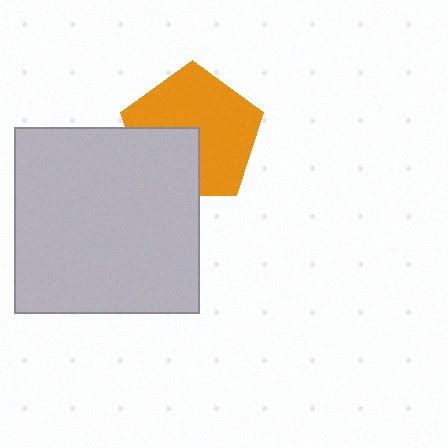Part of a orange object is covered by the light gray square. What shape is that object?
It is a pentagon.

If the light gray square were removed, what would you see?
You would see the complete orange pentagon.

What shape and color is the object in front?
The object in front is a light gray square.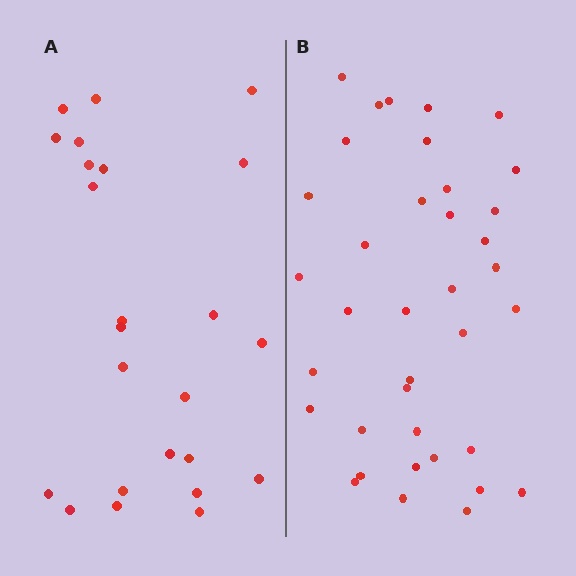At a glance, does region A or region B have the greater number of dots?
Region B (the right region) has more dots.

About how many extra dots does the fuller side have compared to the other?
Region B has approximately 15 more dots than region A.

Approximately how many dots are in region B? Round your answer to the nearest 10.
About 40 dots. (The exact count is 37, which rounds to 40.)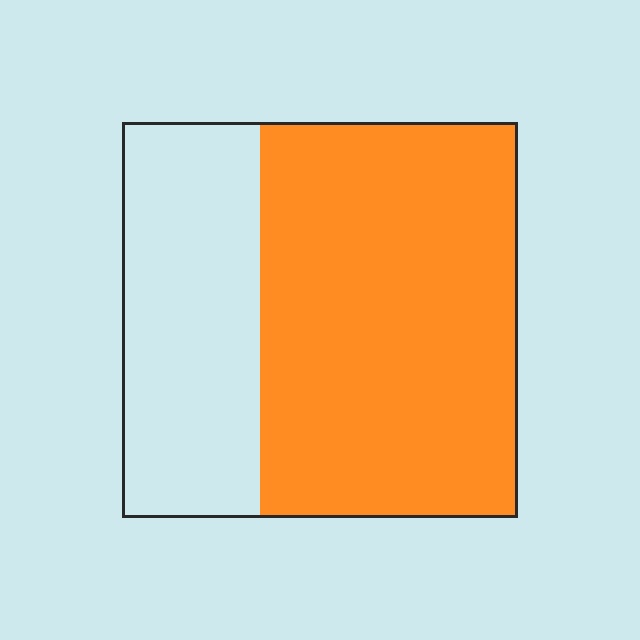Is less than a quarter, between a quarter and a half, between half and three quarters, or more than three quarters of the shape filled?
Between half and three quarters.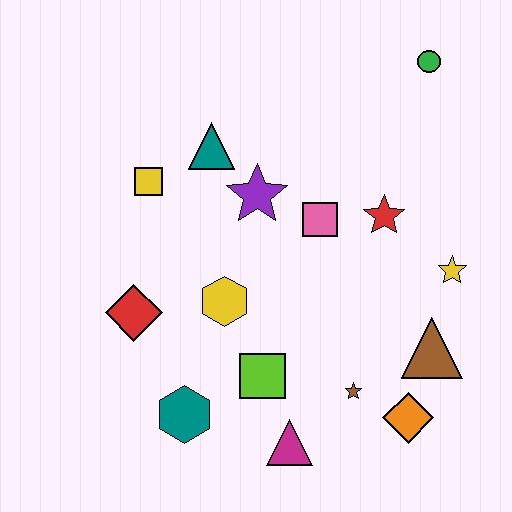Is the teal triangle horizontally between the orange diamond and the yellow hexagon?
No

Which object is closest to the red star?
The pink square is closest to the red star.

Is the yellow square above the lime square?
Yes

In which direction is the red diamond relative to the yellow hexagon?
The red diamond is to the left of the yellow hexagon.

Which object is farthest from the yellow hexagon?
The green circle is farthest from the yellow hexagon.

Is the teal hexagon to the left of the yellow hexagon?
Yes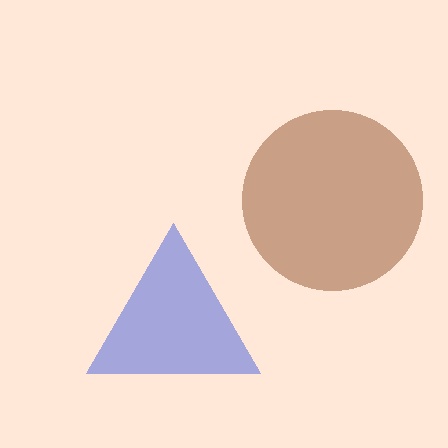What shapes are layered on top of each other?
The layered shapes are: a brown circle, a blue triangle.